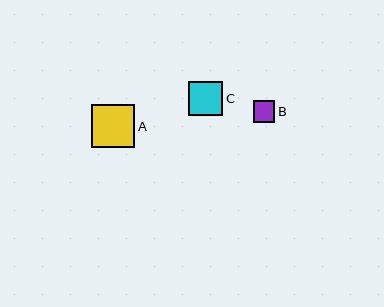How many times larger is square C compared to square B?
Square C is approximately 1.6 times the size of square B.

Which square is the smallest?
Square B is the smallest with a size of approximately 21 pixels.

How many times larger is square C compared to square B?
Square C is approximately 1.6 times the size of square B.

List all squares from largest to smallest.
From largest to smallest: A, C, B.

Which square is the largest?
Square A is the largest with a size of approximately 43 pixels.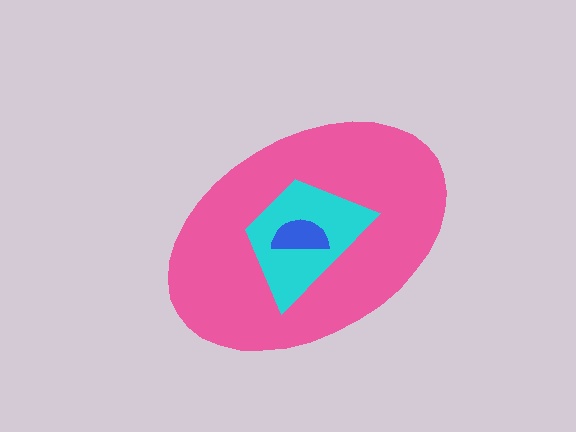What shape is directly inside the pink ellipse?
The cyan trapezoid.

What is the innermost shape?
The blue semicircle.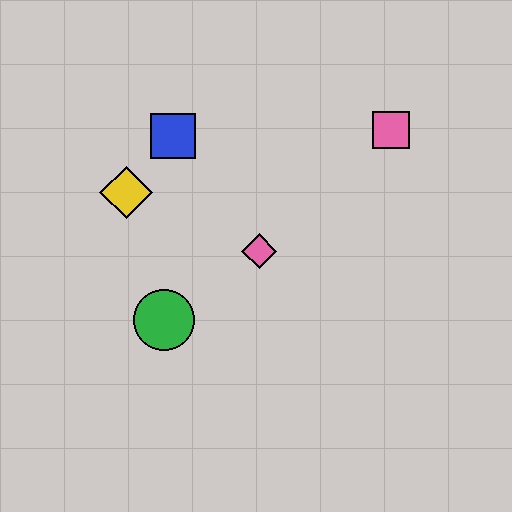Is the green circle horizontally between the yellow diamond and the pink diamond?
Yes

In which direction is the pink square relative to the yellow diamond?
The pink square is to the right of the yellow diamond.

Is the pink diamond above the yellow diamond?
No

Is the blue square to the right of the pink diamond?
No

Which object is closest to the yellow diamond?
The blue square is closest to the yellow diamond.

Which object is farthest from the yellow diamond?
The pink square is farthest from the yellow diamond.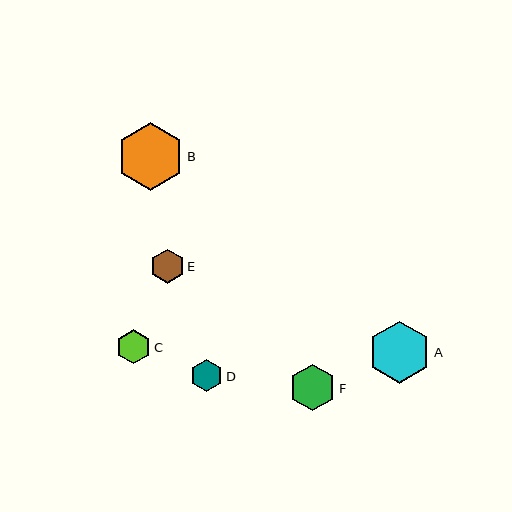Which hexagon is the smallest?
Hexagon D is the smallest with a size of approximately 33 pixels.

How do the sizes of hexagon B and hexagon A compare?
Hexagon B and hexagon A are approximately the same size.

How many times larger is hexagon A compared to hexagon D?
Hexagon A is approximately 1.9 times the size of hexagon D.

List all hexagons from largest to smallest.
From largest to smallest: B, A, F, C, E, D.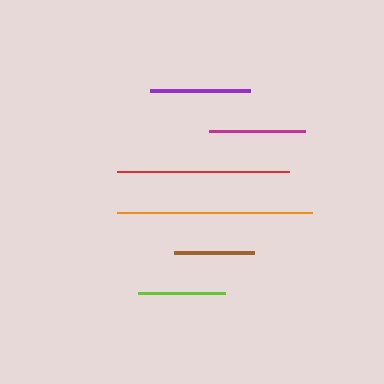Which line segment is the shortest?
The brown line is the shortest at approximately 80 pixels.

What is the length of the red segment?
The red segment is approximately 172 pixels long.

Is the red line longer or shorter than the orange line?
The orange line is longer than the red line.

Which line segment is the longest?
The orange line is the longest at approximately 195 pixels.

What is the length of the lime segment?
The lime segment is approximately 87 pixels long.